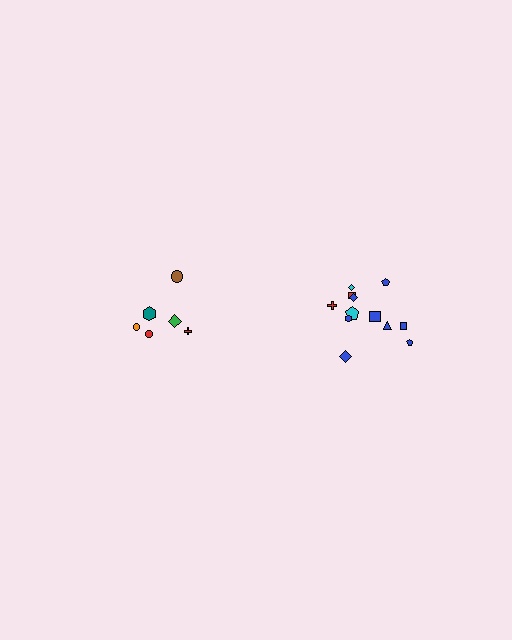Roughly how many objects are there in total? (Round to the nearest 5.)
Roughly 20 objects in total.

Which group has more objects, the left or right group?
The right group.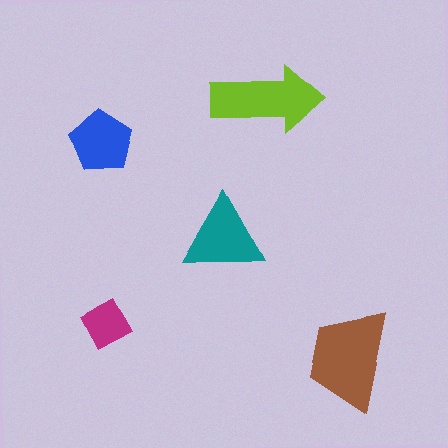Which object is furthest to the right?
The brown trapezoid is rightmost.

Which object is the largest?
The brown trapezoid.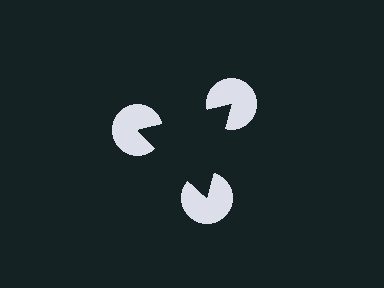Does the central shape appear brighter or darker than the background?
It typically appears slightly darker than the background, even though no actual brightness change is drawn.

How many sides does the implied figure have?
3 sides.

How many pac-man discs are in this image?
There are 3 — one at each vertex of the illusory triangle.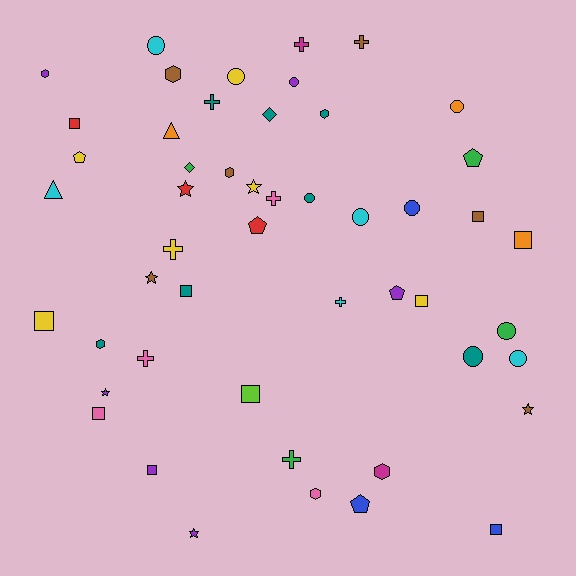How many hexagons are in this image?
There are 7 hexagons.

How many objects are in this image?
There are 50 objects.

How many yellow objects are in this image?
There are 6 yellow objects.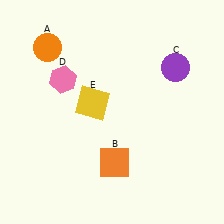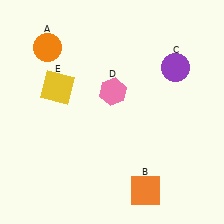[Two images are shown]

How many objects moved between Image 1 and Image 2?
3 objects moved between the two images.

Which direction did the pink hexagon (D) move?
The pink hexagon (D) moved right.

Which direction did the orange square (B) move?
The orange square (B) moved right.